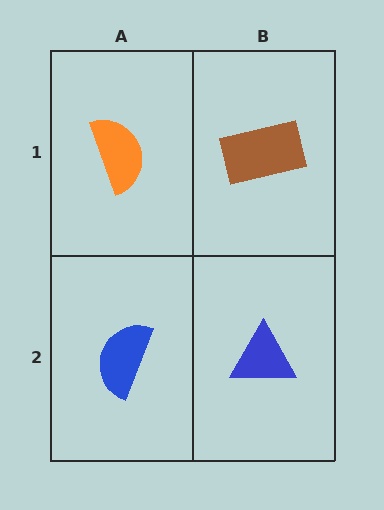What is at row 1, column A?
An orange semicircle.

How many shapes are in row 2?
2 shapes.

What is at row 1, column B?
A brown rectangle.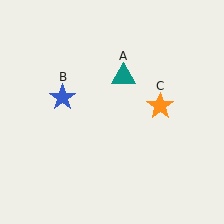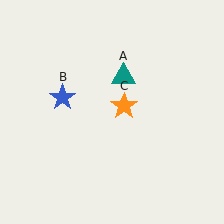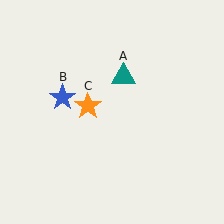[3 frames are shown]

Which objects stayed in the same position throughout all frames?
Teal triangle (object A) and blue star (object B) remained stationary.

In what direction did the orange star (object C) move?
The orange star (object C) moved left.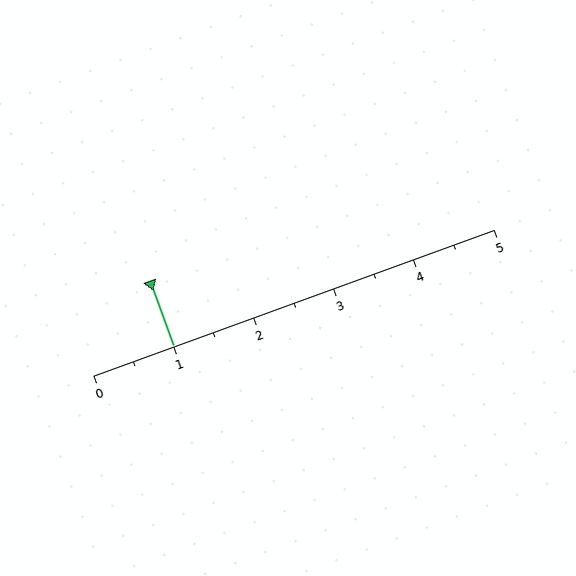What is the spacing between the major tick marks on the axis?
The major ticks are spaced 1 apart.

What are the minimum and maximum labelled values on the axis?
The axis runs from 0 to 5.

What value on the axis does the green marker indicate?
The marker indicates approximately 1.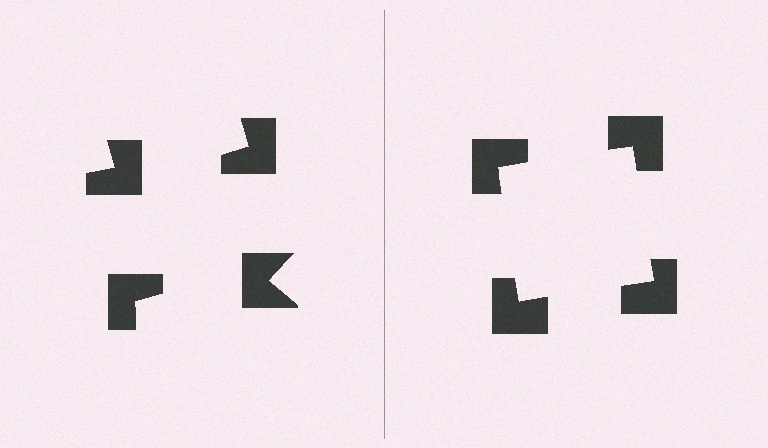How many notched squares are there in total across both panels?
8 — 4 on each side.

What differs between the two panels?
The notched squares are positioned identically on both sides; only the wedge orientations differ. On the right they align to a square; on the left they are misaligned.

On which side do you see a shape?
An illusory square appears on the right side. On the left side the wedge cuts are rotated, so no coherent shape forms.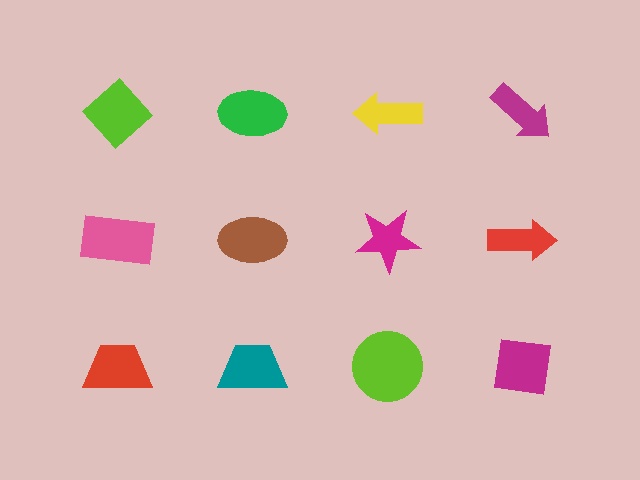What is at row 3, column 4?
A magenta square.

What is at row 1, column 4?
A magenta arrow.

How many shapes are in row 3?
4 shapes.